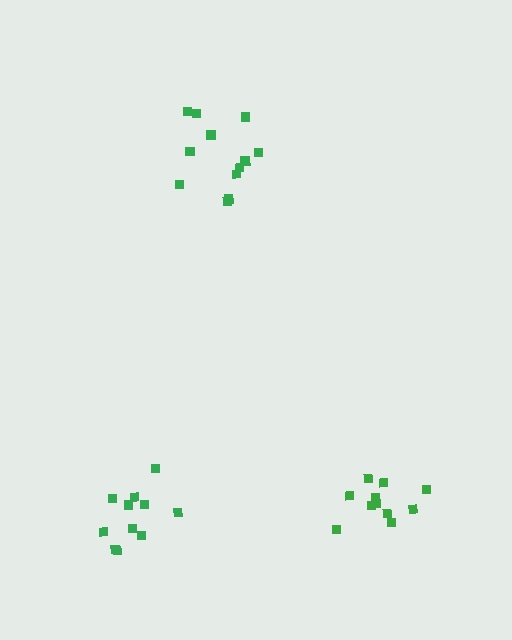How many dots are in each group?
Group 1: 12 dots, Group 2: 11 dots, Group 3: 11 dots (34 total).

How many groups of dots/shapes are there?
There are 3 groups.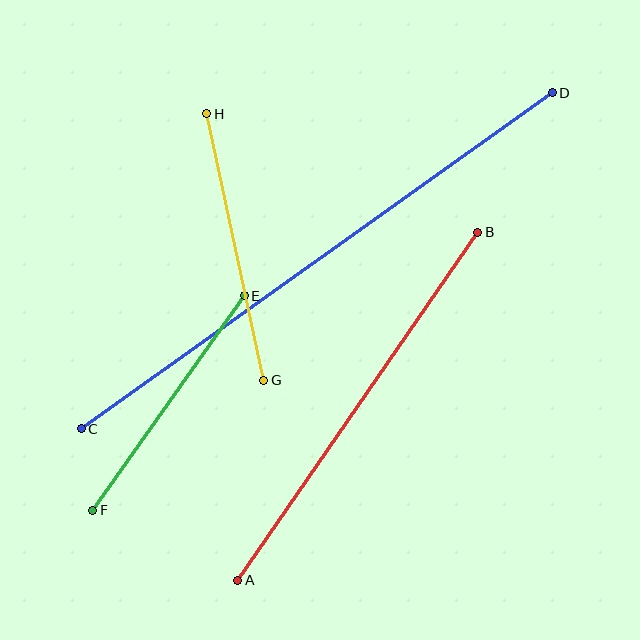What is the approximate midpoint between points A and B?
The midpoint is at approximately (358, 406) pixels.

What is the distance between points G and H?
The distance is approximately 273 pixels.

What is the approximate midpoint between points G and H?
The midpoint is at approximately (235, 247) pixels.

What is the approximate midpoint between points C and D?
The midpoint is at approximately (317, 261) pixels.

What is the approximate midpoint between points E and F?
The midpoint is at approximately (169, 403) pixels.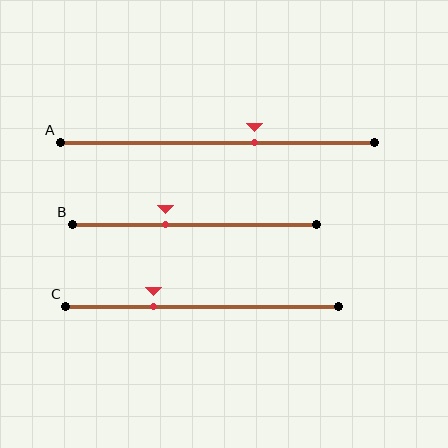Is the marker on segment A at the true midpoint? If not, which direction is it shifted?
No, the marker on segment A is shifted to the right by about 12% of the segment length.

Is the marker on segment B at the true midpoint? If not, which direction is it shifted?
No, the marker on segment B is shifted to the left by about 12% of the segment length.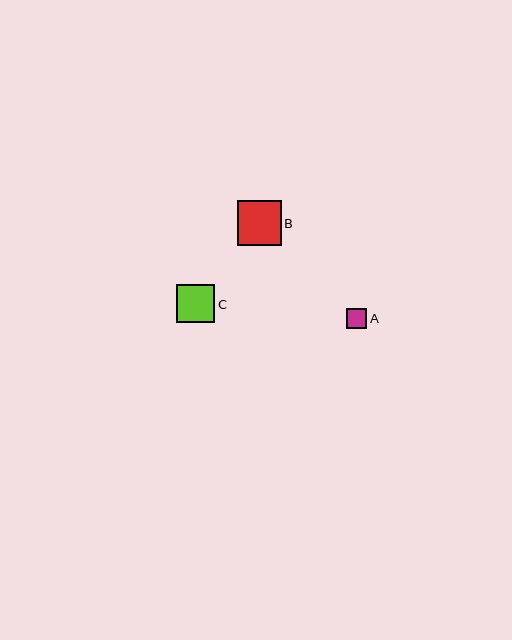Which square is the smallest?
Square A is the smallest with a size of approximately 20 pixels.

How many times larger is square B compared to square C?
Square B is approximately 1.2 times the size of square C.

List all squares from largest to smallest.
From largest to smallest: B, C, A.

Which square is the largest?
Square B is the largest with a size of approximately 44 pixels.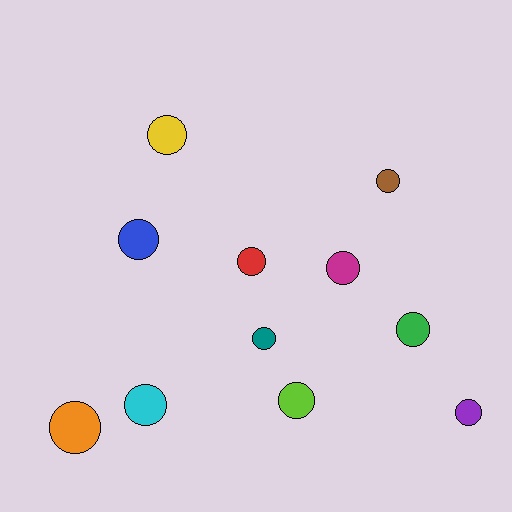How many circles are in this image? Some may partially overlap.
There are 11 circles.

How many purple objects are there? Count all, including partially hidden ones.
There is 1 purple object.